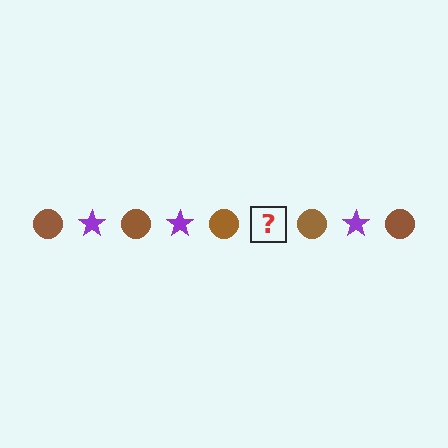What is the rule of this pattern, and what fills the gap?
The rule is that the pattern alternates between brown circle and purple star. The gap should be filled with a purple star.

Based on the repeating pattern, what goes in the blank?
The blank should be a purple star.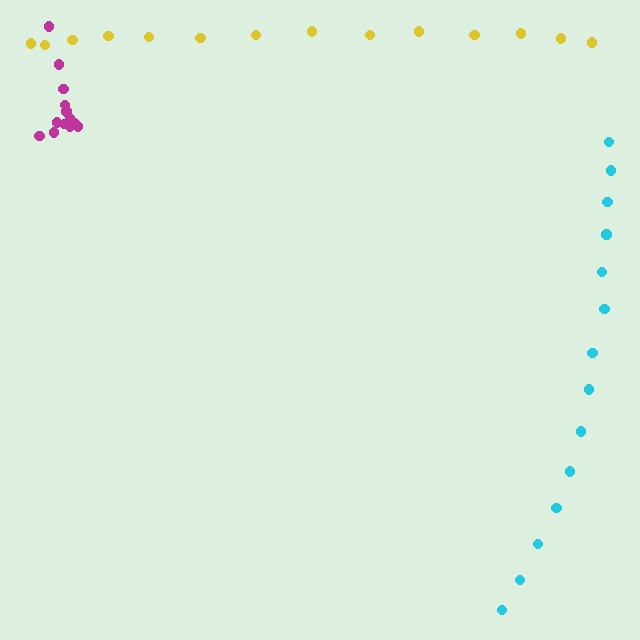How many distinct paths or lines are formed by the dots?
There are 3 distinct paths.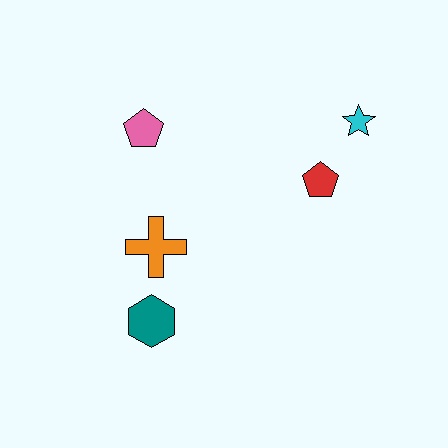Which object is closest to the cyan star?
The red pentagon is closest to the cyan star.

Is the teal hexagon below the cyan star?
Yes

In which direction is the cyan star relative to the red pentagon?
The cyan star is above the red pentagon.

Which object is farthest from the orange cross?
The cyan star is farthest from the orange cross.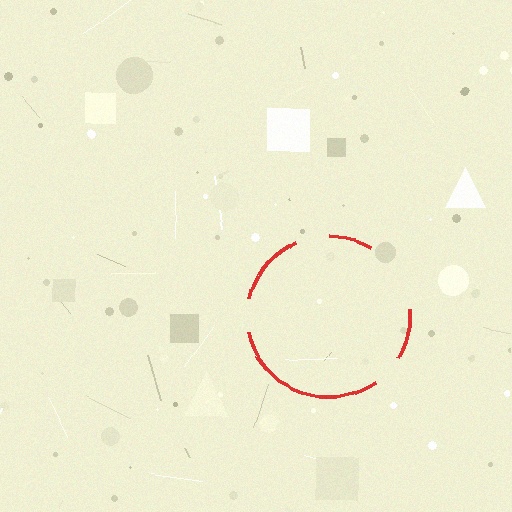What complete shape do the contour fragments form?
The contour fragments form a circle.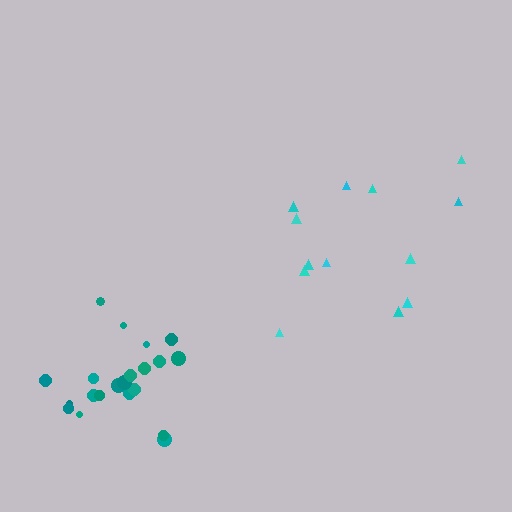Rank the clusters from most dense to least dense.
teal, cyan.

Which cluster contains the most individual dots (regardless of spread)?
Teal (22).